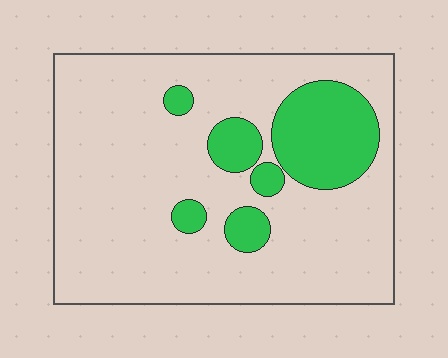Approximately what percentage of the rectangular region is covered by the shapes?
Approximately 20%.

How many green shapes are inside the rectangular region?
6.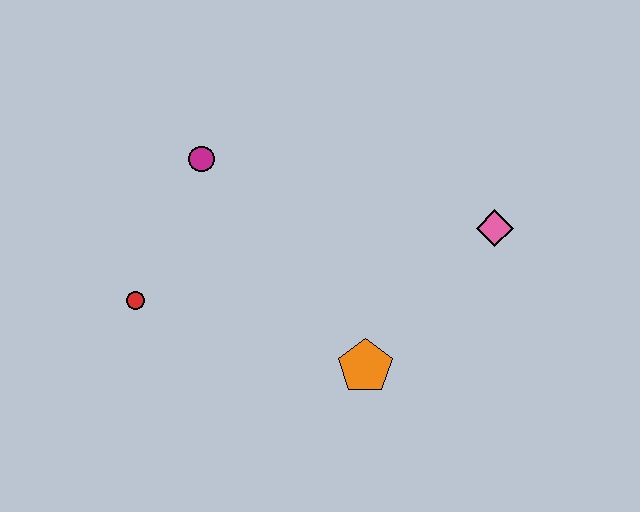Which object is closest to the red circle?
The magenta circle is closest to the red circle.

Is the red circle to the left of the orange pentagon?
Yes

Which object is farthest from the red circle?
The pink diamond is farthest from the red circle.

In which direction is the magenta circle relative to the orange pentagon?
The magenta circle is above the orange pentagon.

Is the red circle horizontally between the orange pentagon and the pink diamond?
No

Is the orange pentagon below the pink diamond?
Yes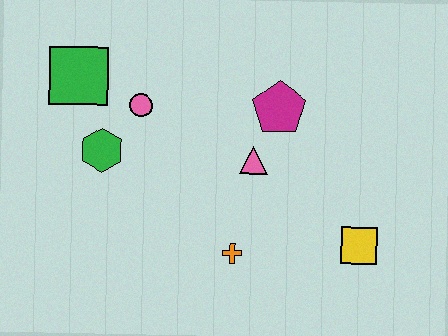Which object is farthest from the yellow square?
The green square is farthest from the yellow square.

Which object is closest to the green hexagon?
The pink circle is closest to the green hexagon.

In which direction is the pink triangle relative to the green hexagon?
The pink triangle is to the right of the green hexagon.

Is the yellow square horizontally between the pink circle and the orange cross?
No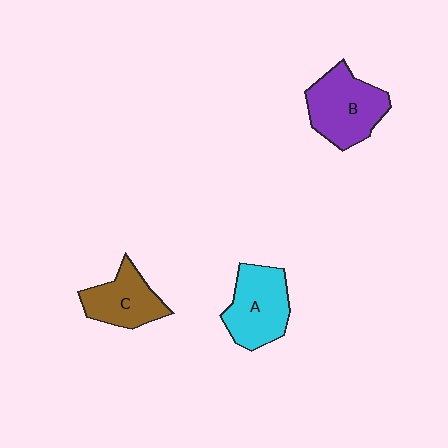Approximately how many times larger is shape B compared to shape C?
Approximately 1.3 times.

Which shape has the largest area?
Shape B (purple).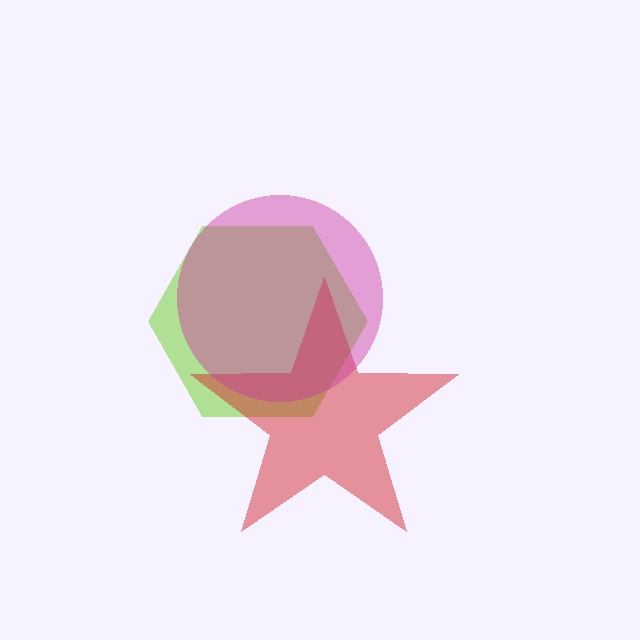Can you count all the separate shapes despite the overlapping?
Yes, there are 3 separate shapes.